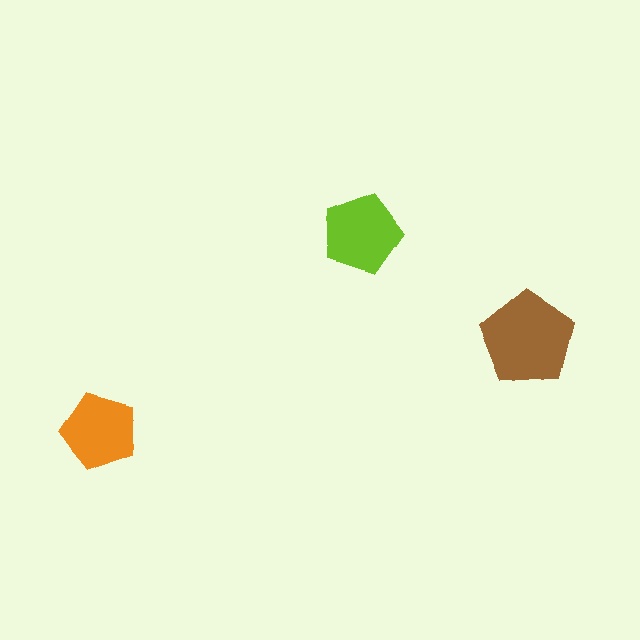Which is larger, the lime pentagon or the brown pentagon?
The brown one.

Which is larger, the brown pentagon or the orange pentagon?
The brown one.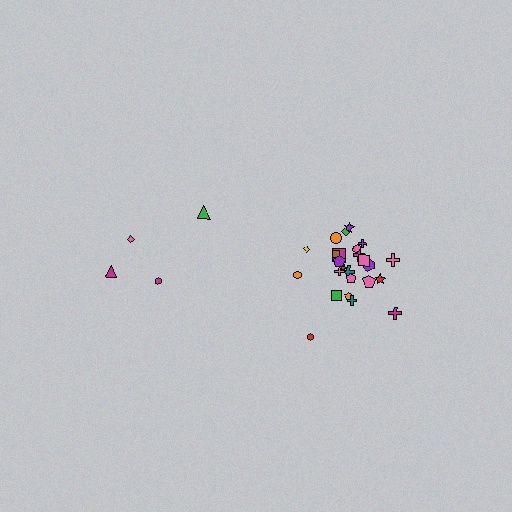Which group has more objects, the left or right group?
The right group.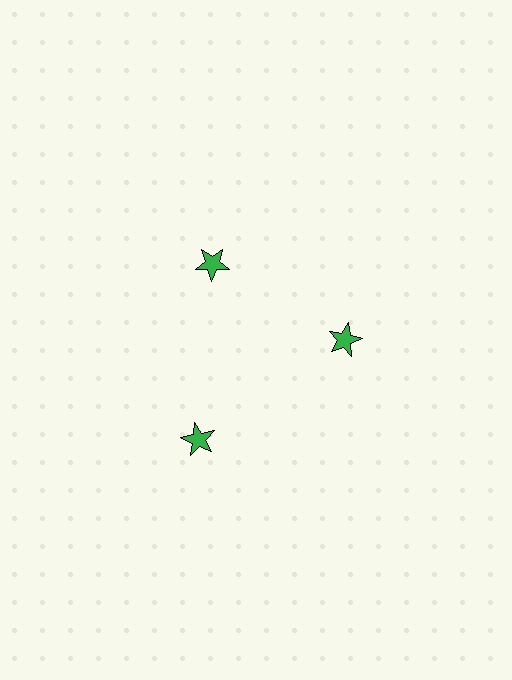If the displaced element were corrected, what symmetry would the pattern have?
It would have 3-fold rotational symmetry — the pattern would map onto itself every 120 degrees.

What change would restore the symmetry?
The symmetry would be restored by moving it inward, back onto the ring so that all 3 stars sit at equal angles and equal distance from the center.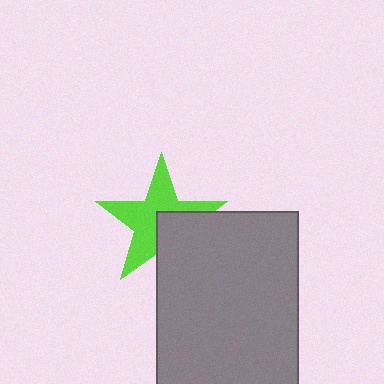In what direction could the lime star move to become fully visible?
The lime star could move toward the upper-left. That would shift it out from behind the gray rectangle entirely.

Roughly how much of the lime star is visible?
About half of it is visible (roughly 64%).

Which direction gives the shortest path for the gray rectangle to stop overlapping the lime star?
Moving toward the lower-right gives the shortest separation.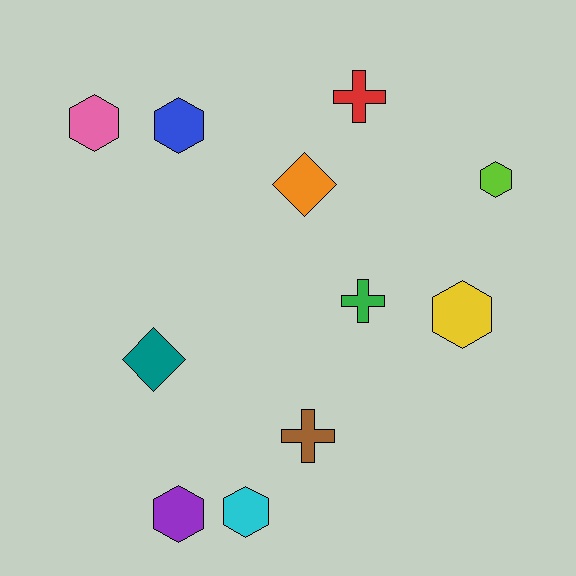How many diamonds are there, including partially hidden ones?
There are 2 diamonds.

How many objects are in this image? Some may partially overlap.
There are 11 objects.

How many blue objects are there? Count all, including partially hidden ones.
There is 1 blue object.